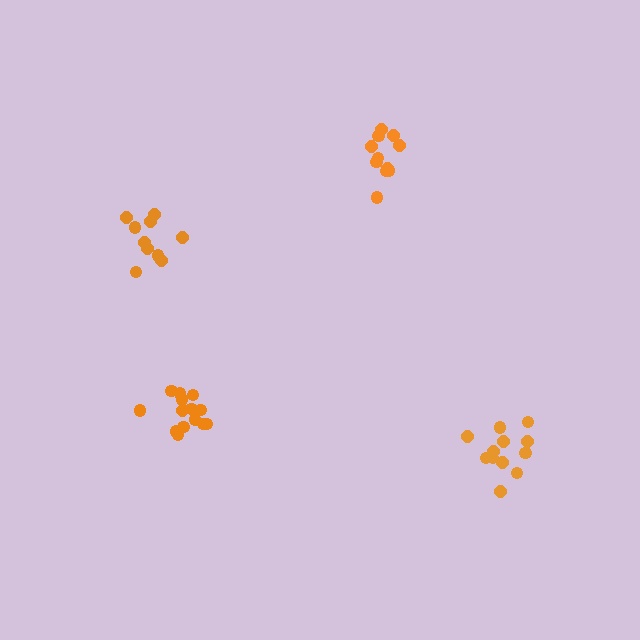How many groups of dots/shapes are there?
There are 4 groups.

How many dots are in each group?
Group 1: 14 dots, Group 2: 12 dots, Group 3: 10 dots, Group 4: 11 dots (47 total).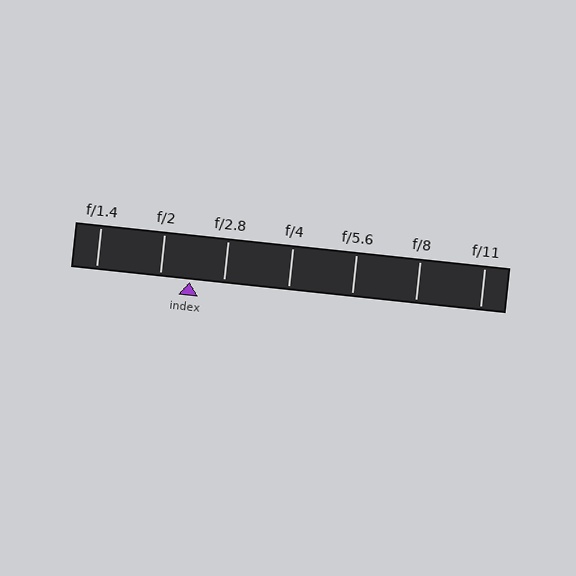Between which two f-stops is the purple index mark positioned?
The index mark is between f/2 and f/2.8.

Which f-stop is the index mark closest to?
The index mark is closest to f/2.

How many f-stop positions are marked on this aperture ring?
There are 7 f-stop positions marked.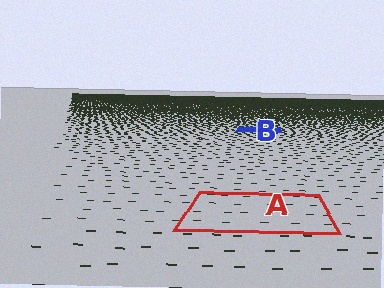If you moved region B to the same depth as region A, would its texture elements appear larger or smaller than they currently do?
They would appear larger. At a closer depth, the same texture elements are projected at a bigger on-screen size.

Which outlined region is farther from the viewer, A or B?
Region B is farther from the viewer — the texture elements inside it appear smaller and more densely packed.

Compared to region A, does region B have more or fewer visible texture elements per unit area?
Region B has more texture elements per unit area — they are packed more densely because it is farther away.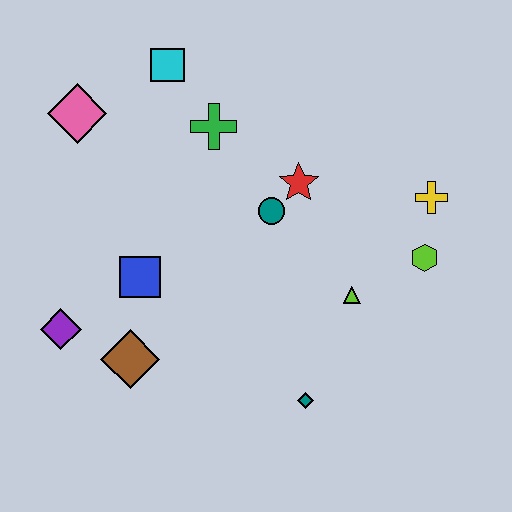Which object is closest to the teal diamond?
The lime triangle is closest to the teal diamond.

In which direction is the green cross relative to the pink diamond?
The green cross is to the right of the pink diamond.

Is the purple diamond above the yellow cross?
No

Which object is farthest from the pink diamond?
The lime hexagon is farthest from the pink diamond.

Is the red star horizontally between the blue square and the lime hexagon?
Yes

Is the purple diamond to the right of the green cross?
No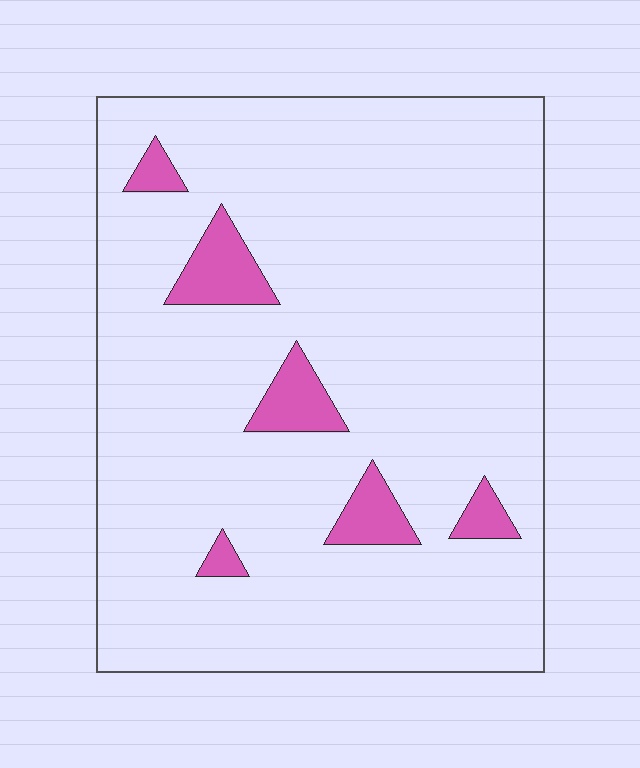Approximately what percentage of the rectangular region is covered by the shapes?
Approximately 10%.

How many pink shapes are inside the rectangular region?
6.